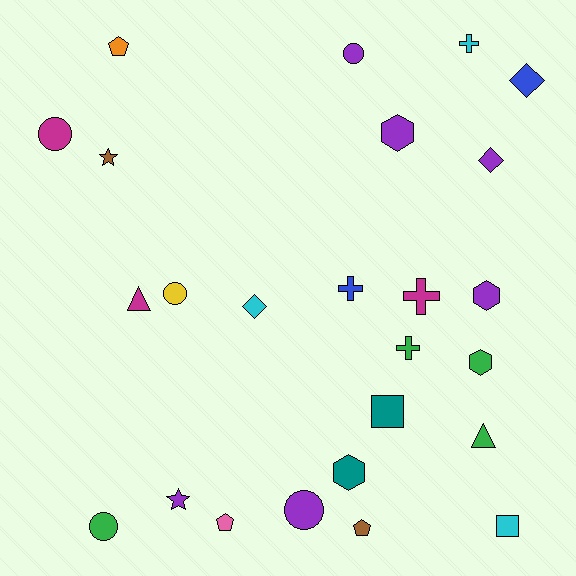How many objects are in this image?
There are 25 objects.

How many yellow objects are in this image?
There is 1 yellow object.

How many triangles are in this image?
There are 2 triangles.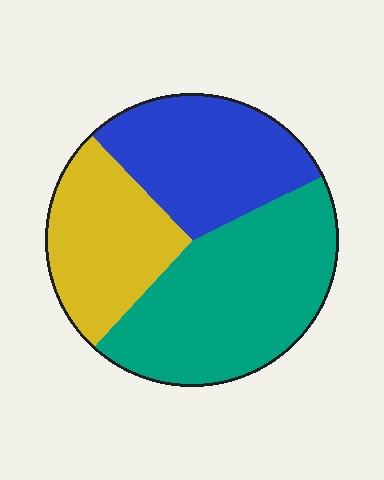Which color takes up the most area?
Teal, at roughly 45%.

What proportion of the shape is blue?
Blue takes up about one third (1/3) of the shape.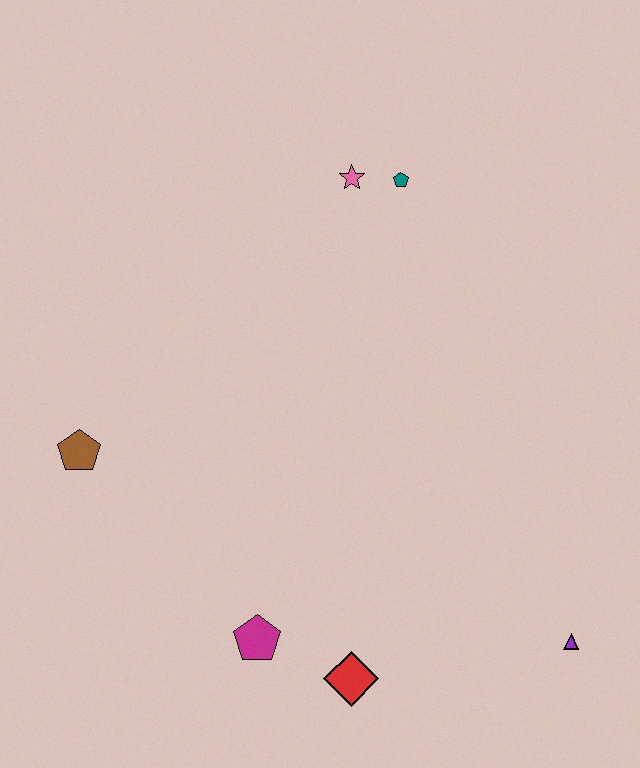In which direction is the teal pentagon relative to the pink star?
The teal pentagon is to the right of the pink star.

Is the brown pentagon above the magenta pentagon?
Yes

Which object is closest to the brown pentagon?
The magenta pentagon is closest to the brown pentagon.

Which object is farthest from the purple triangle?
The brown pentagon is farthest from the purple triangle.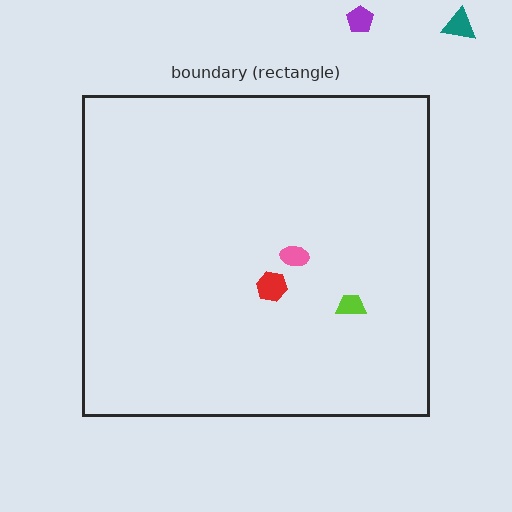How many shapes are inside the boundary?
3 inside, 2 outside.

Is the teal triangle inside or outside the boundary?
Outside.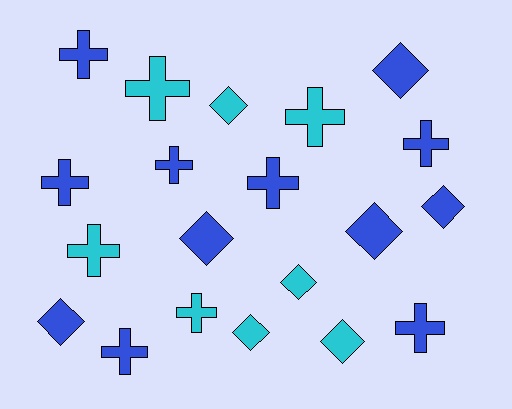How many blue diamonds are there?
There are 5 blue diamonds.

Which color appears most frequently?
Blue, with 12 objects.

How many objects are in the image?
There are 20 objects.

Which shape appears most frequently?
Cross, with 11 objects.